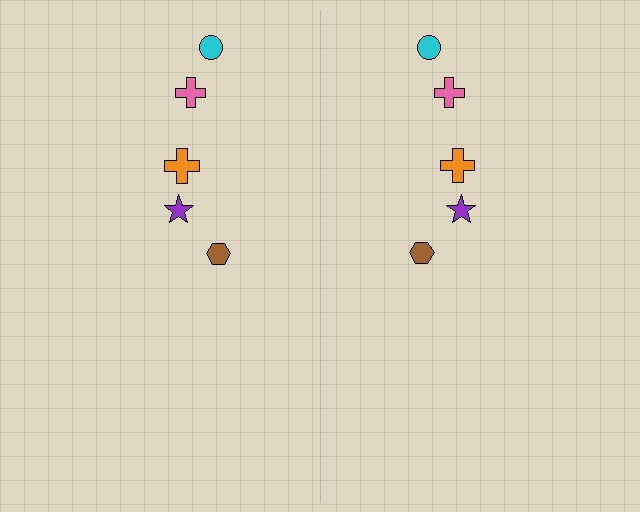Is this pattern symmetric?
Yes, this pattern has bilateral (reflection) symmetry.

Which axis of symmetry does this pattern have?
The pattern has a vertical axis of symmetry running through the center of the image.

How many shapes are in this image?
There are 10 shapes in this image.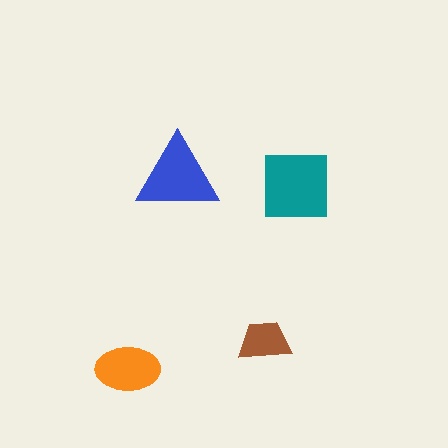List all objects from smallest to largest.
The brown trapezoid, the orange ellipse, the blue triangle, the teal square.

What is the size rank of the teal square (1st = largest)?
1st.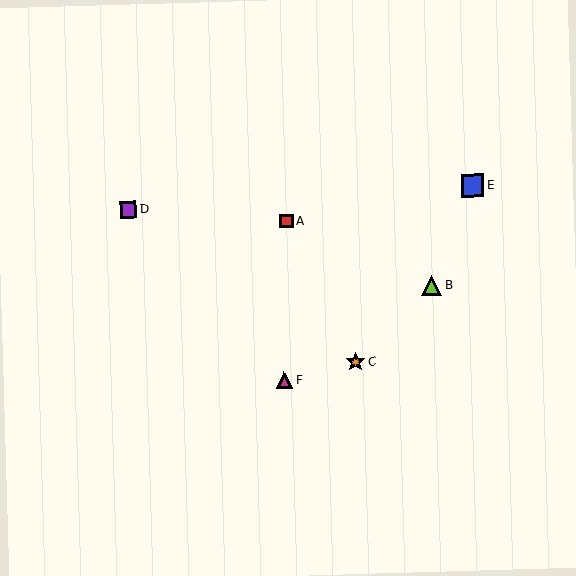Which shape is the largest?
The blue square (labeled E) is the largest.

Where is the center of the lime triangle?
The center of the lime triangle is at (432, 286).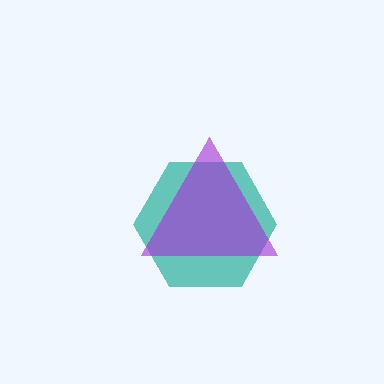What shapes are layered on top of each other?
The layered shapes are: a teal hexagon, a purple triangle.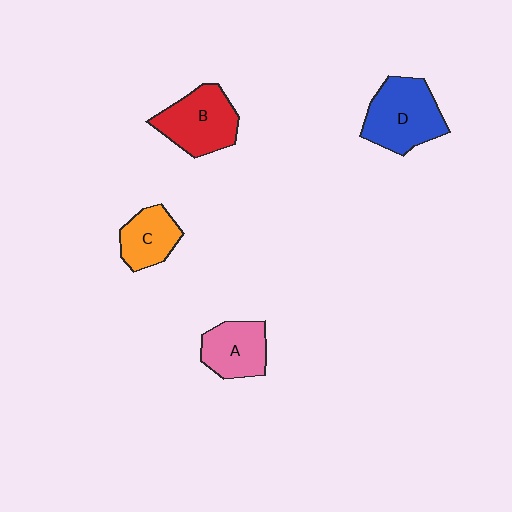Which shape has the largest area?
Shape D (blue).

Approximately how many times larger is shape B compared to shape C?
Approximately 1.4 times.